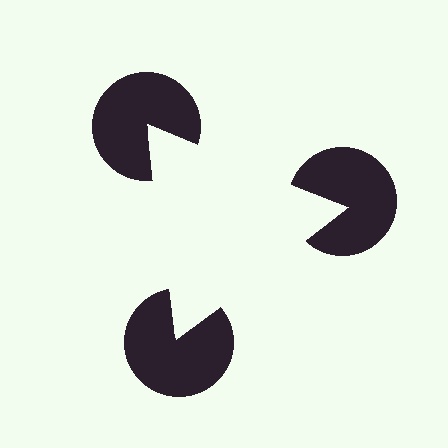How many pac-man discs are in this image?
There are 3 — one at each vertex of the illusory triangle.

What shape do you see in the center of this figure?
An illusory triangle — its edges are inferred from the aligned wedge cuts in the pac-man discs, not physically drawn.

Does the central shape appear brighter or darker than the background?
It typically appears slightly brighter than the background, even though no actual brightness change is drawn.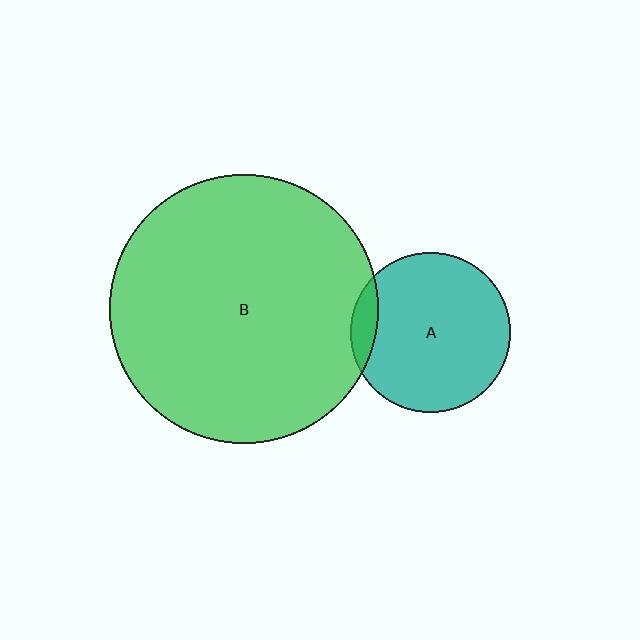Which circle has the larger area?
Circle B (green).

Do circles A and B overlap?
Yes.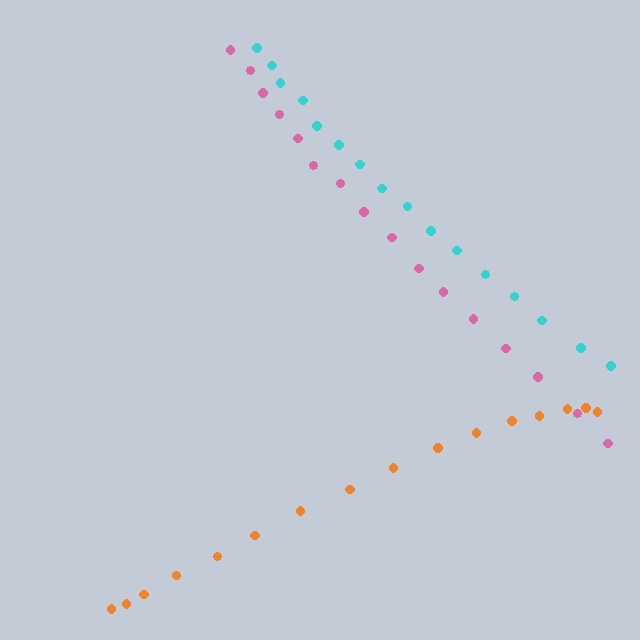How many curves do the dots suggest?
There are 3 distinct paths.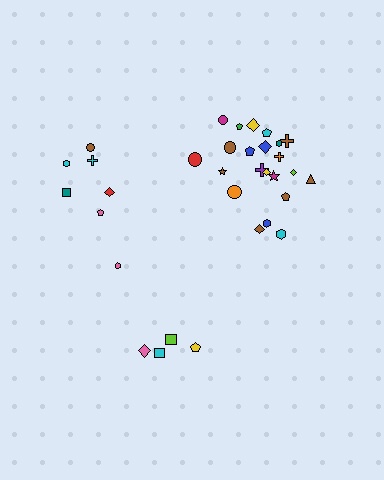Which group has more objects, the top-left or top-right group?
The top-right group.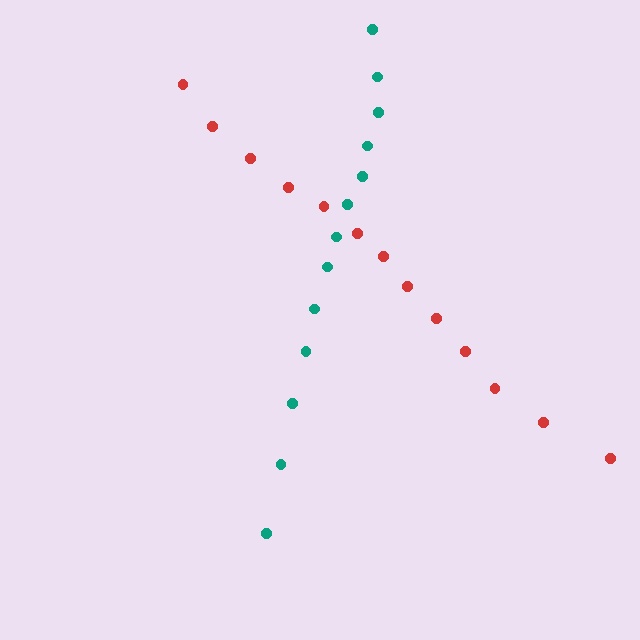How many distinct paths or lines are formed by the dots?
There are 2 distinct paths.